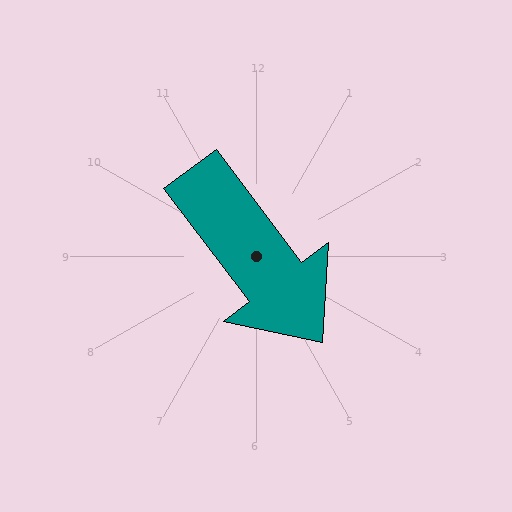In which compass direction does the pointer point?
Southeast.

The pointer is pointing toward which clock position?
Roughly 5 o'clock.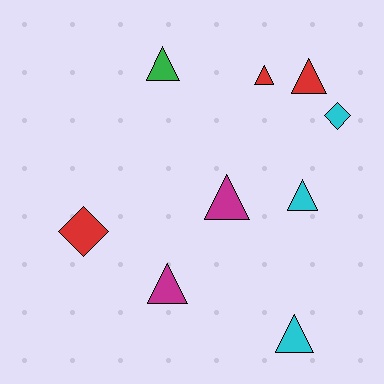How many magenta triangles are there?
There are 2 magenta triangles.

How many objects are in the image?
There are 9 objects.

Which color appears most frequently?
Red, with 3 objects.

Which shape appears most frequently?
Triangle, with 7 objects.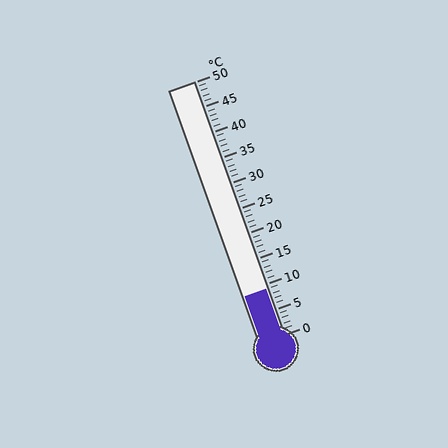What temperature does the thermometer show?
The thermometer shows approximately 9°C.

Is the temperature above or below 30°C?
The temperature is below 30°C.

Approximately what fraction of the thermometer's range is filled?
The thermometer is filled to approximately 20% of its range.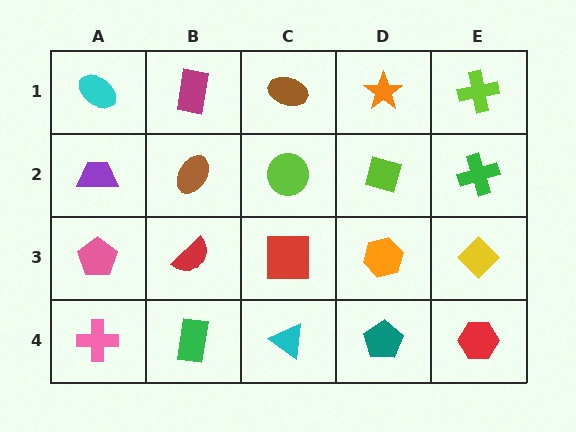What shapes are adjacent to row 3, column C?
A lime circle (row 2, column C), a cyan triangle (row 4, column C), a red semicircle (row 3, column B), an orange hexagon (row 3, column D).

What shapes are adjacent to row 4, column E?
A yellow diamond (row 3, column E), a teal pentagon (row 4, column D).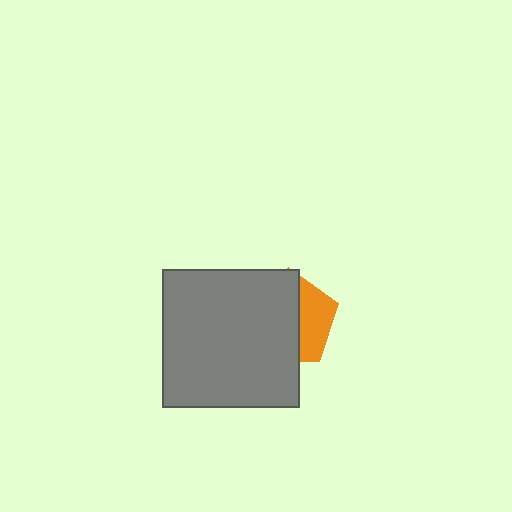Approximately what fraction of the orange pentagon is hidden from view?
Roughly 65% of the orange pentagon is hidden behind the gray square.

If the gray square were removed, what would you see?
You would see the complete orange pentagon.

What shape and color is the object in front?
The object in front is a gray square.